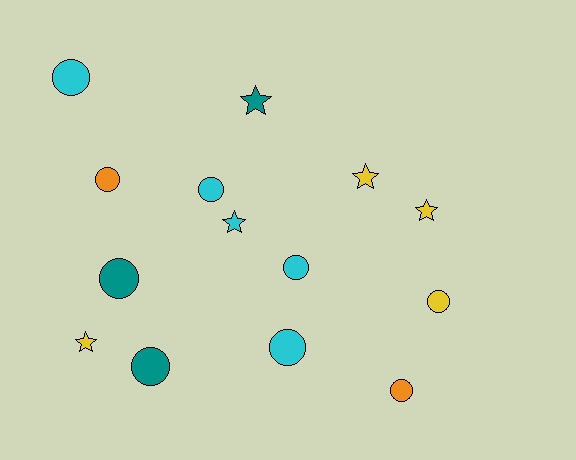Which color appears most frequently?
Cyan, with 5 objects.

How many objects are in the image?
There are 14 objects.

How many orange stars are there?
There are no orange stars.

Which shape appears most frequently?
Circle, with 9 objects.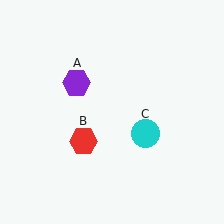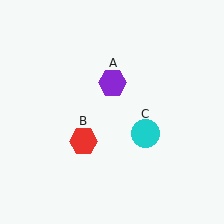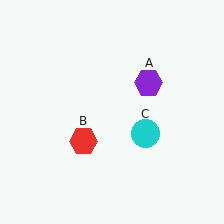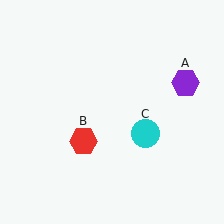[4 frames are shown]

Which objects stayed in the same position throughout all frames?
Red hexagon (object B) and cyan circle (object C) remained stationary.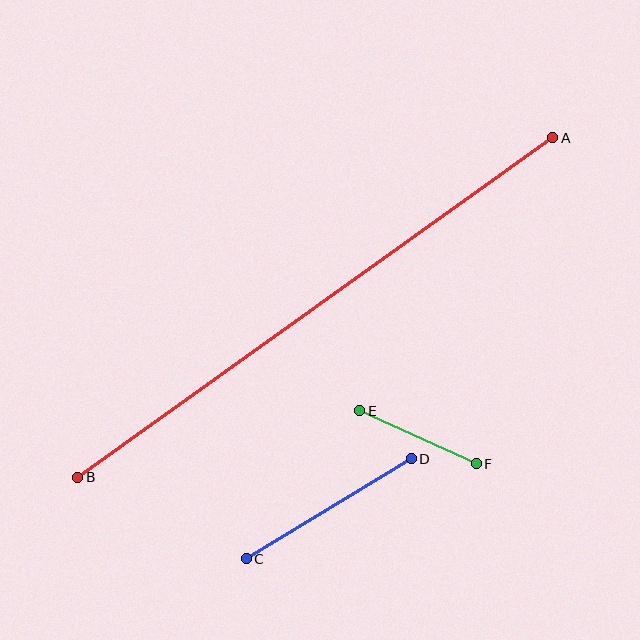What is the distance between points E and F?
The distance is approximately 128 pixels.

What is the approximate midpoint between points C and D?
The midpoint is at approximately (329, 509) pixels.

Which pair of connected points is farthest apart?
Points A and B are farthest apart.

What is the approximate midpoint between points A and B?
The midpoint is at approximately (315, 307) pixels.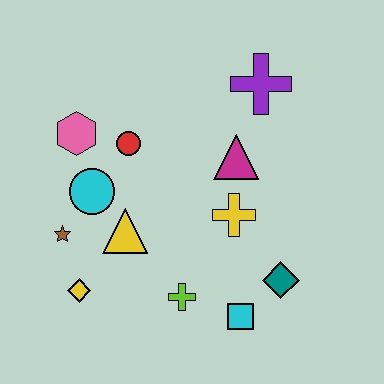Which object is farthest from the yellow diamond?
The purple cross is farthest from the yellow diamond.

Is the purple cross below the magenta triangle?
No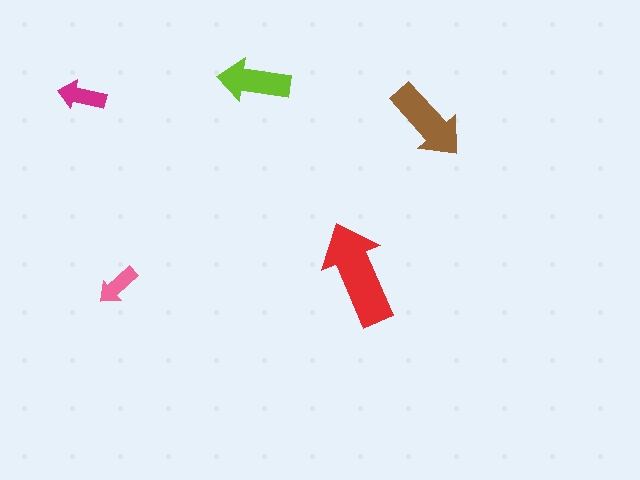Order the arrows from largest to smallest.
the red one, the brown one, the lime one, the magenta one, the pink one.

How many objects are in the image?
There are 5 objects in the image.